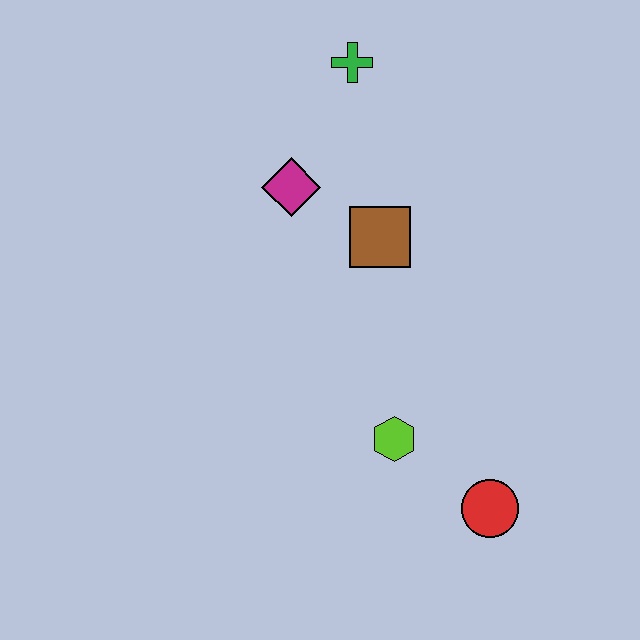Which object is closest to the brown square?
The magenta diamond is closest to the brown square.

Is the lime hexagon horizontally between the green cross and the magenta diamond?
No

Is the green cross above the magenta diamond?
Yes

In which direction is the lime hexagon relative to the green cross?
The lime hexagon is below the green cross.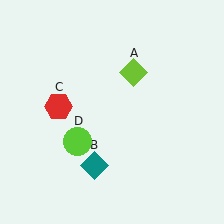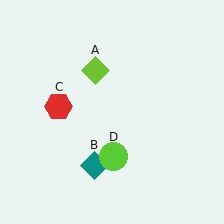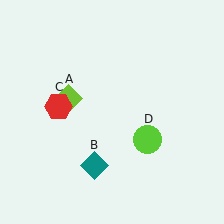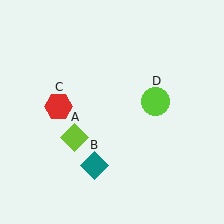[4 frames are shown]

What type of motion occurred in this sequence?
The lime diamond (object A), lime circle (object D) rotated counterclockwise around the center of the scene.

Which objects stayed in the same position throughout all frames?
Teal diamond (object B) and red hexagon (object C) remained stationary.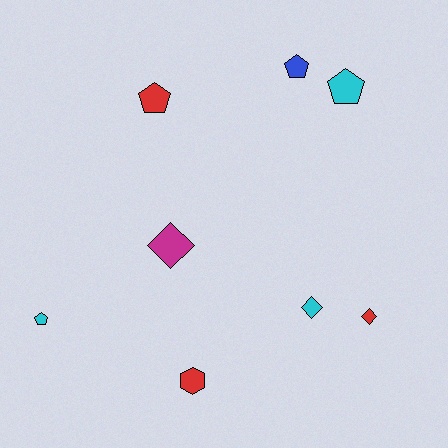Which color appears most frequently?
Red, with 3 objects.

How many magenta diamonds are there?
There is 1 magenta diamond.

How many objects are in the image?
There are 8 objects.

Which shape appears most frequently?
Pentagon, with 4 objects.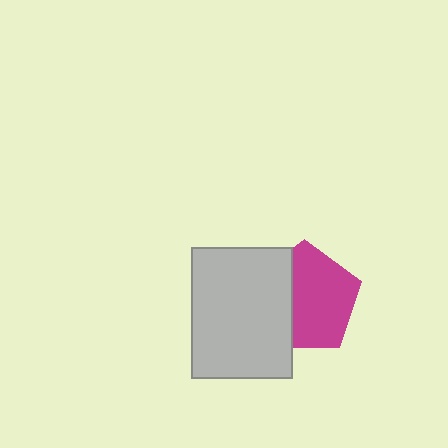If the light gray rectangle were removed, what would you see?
You would see the complete magenta pentagon.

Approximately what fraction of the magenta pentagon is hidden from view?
Roughly 37% of the magenta pentagon is hidden behind the light gray rectangle.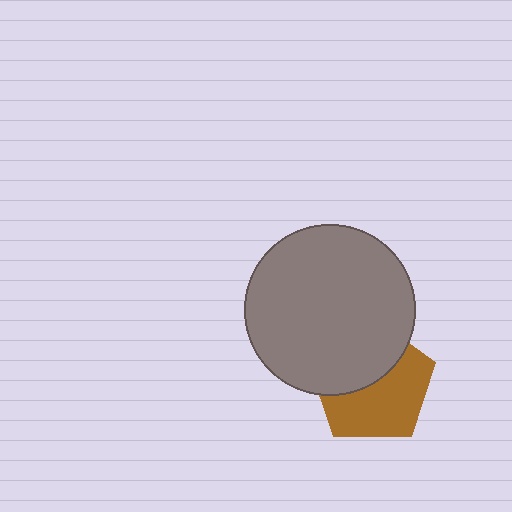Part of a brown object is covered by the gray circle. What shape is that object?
It is a pentagon.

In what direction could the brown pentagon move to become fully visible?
The brown pentagon could move down. That would shift it out from behind the gray circle entirely.